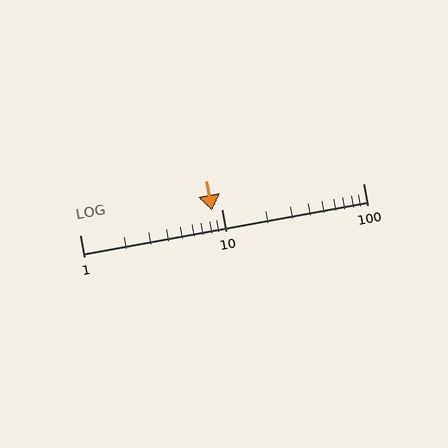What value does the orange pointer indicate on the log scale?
The pointer indicates approximately 8.6.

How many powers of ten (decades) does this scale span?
The scale spans 2 decades, from 1 to 100.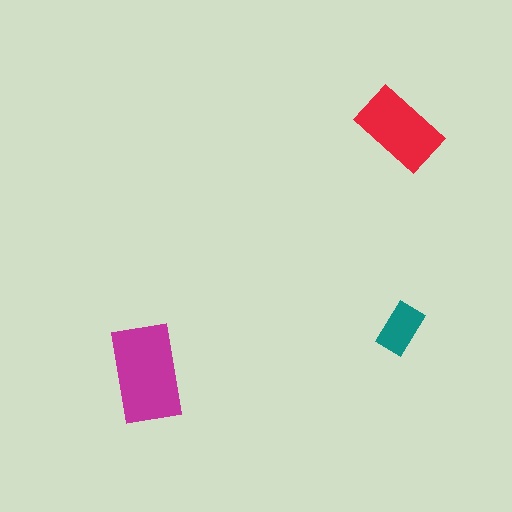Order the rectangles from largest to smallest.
the magenta one, the red one, the teal one.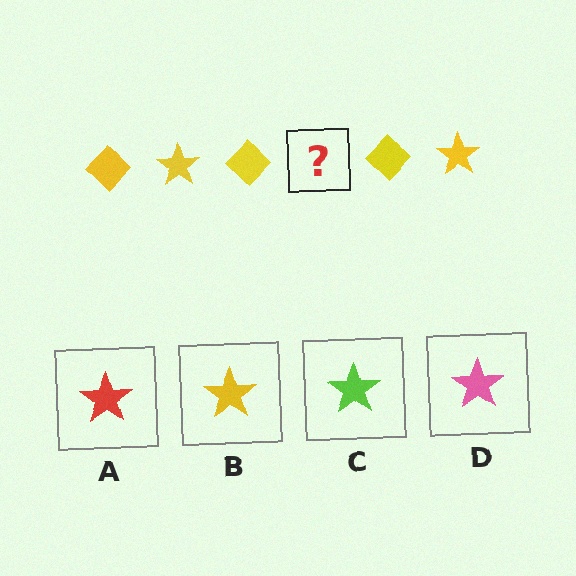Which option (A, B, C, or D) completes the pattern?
B.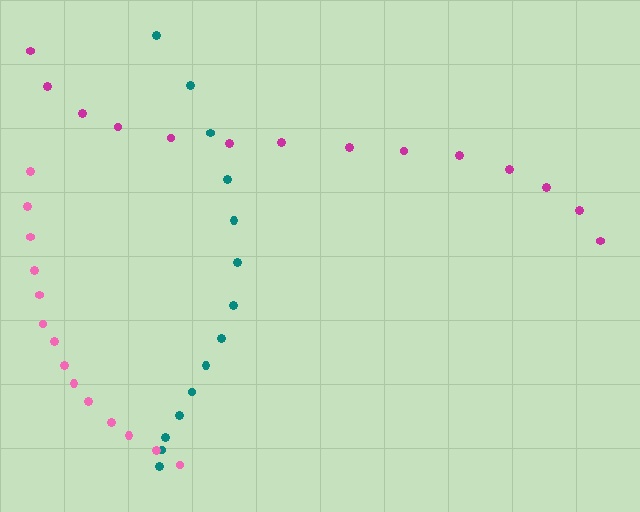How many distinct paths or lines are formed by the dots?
There are 3 distinct paths.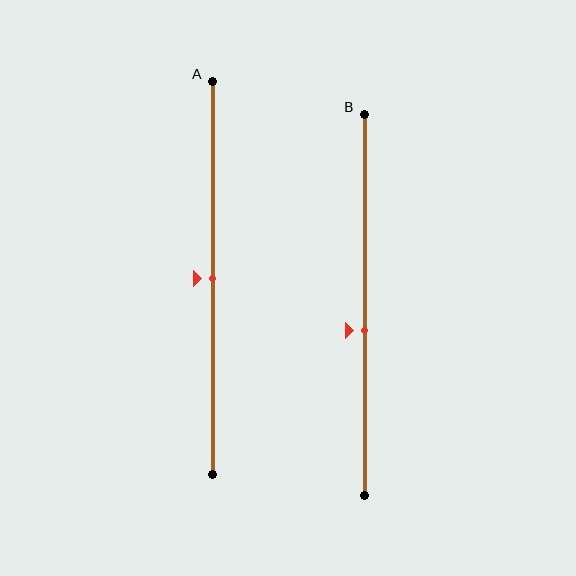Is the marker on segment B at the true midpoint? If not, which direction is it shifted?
No, the marker on segment B is shifted downward by about 7% of the segment length.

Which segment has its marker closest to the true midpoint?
Segment A has its marker closest to the true midpoint.